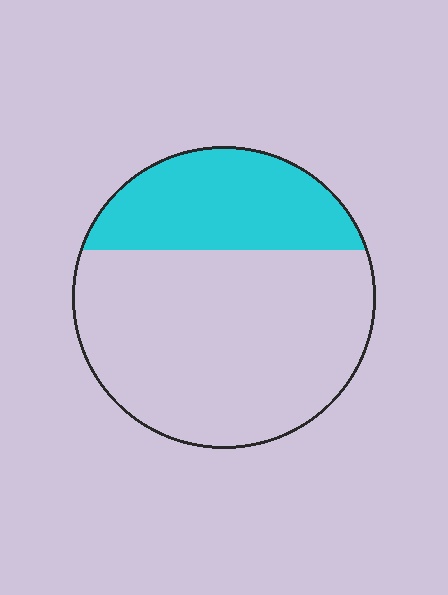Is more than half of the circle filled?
No.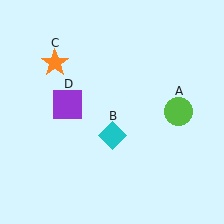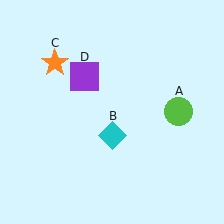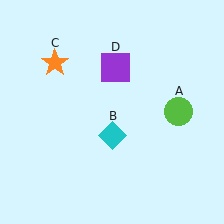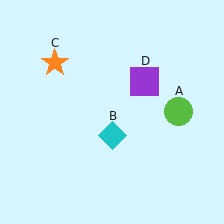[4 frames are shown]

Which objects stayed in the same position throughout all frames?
Lime circle (object A) and cyan diamond (object B) and orange star (object C) remained stationary.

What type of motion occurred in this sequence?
The purple square (object D) rotated clockwise around the center of the scene.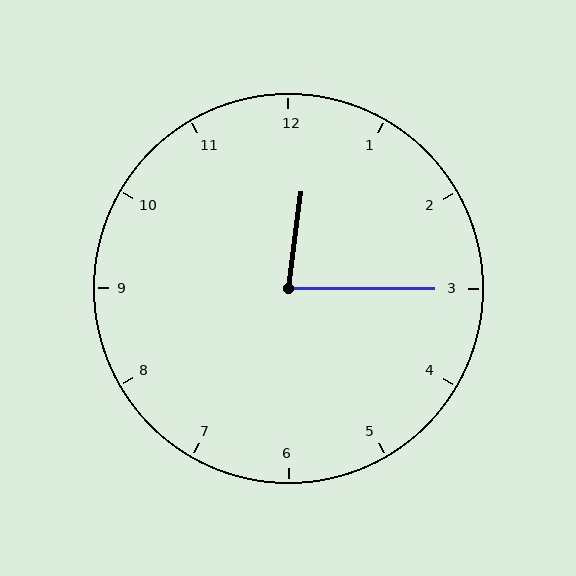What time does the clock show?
12:15.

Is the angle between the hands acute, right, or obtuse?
It is acute.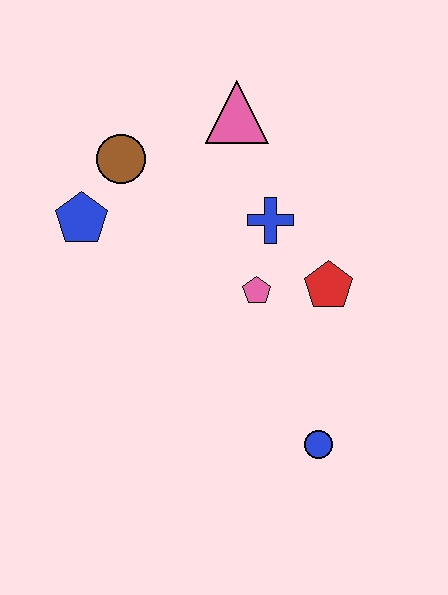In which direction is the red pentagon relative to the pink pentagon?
The red pentagon is to the right of the pink pentagon.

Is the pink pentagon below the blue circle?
No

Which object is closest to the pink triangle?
The blue cross is closest to the pink triangle.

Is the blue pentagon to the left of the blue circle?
Yes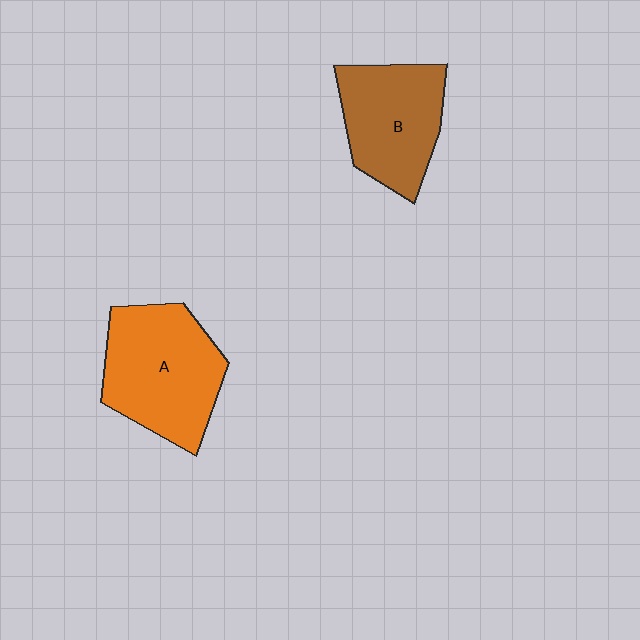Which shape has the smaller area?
Shape B (brown).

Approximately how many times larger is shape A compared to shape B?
Approximately 1.2 times.